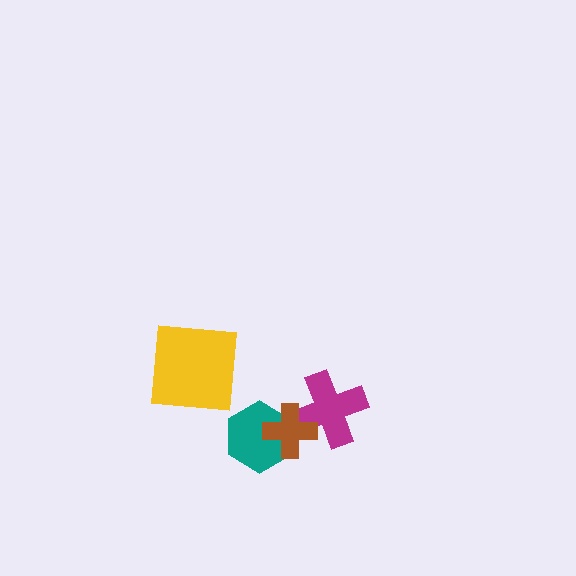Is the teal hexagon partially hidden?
Yes, it is partially covered by another shape.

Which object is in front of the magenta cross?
The brown cross is in front of the magenta cross.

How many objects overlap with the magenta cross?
1 object overlaps with the magenta cross.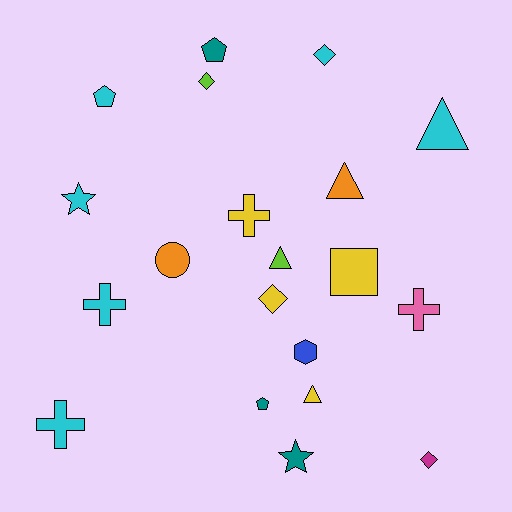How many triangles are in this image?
There are 4 triangles.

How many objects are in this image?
There are 20 objects.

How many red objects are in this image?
There are no red objects.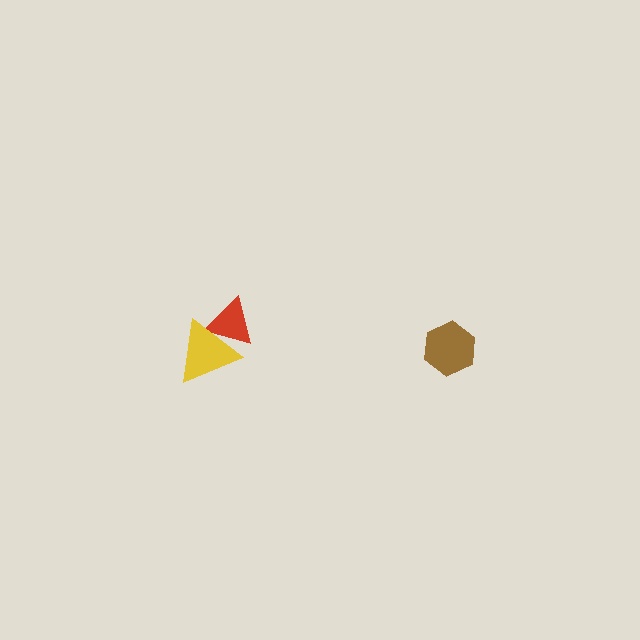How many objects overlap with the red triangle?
1 object overlaps with the red triangle.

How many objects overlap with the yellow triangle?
1 object overlaps with the yellow triangle.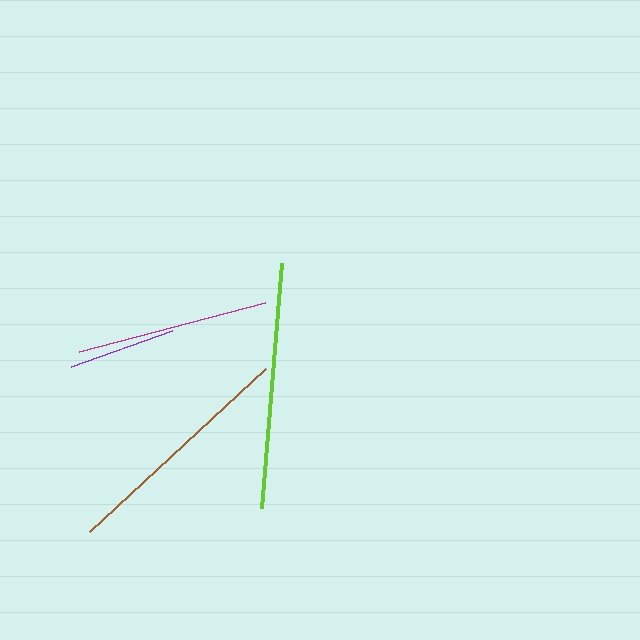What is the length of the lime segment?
The lime segment is approximately 245 pixels long.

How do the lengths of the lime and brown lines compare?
The lime and brown lines are approximately the same length.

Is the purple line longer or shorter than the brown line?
The brown line is longer than the purple line.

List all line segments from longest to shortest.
From longest to shortest: lime, brown, magenta, purple.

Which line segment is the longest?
The lime line is the longest at approximately 245 pixels.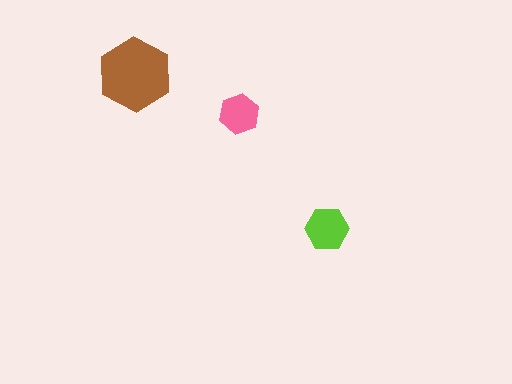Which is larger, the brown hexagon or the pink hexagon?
The brown one.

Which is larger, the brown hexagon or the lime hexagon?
The brown one.